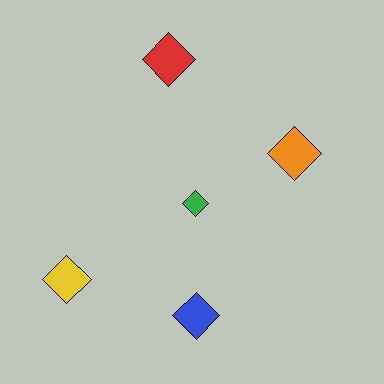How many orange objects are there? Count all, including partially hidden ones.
There is 1 orange object.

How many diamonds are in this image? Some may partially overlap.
There are 5 diamonds.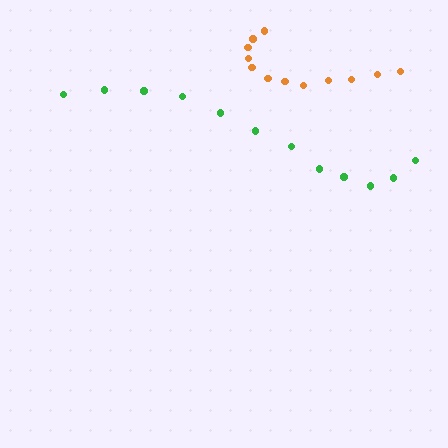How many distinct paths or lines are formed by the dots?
There are 2 distinct paths.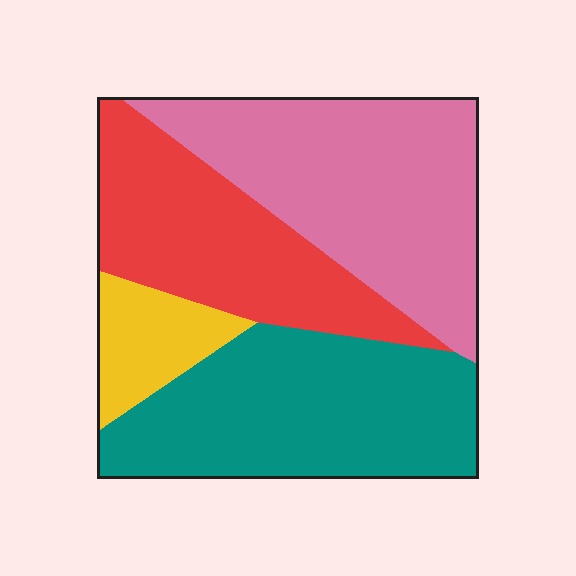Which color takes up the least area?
Yellow, at roughly 10%.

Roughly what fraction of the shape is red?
Red takes up about one quarter (1/4) of the shape.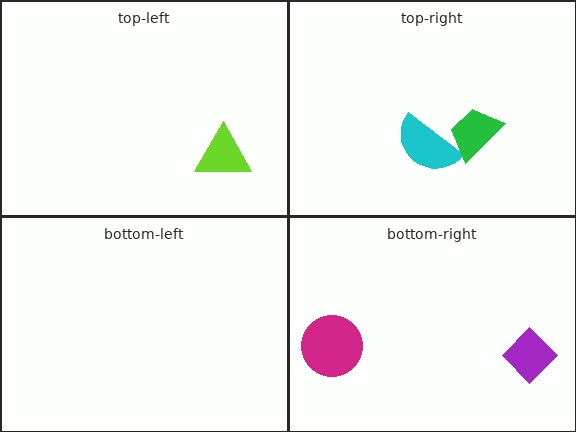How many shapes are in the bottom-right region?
2.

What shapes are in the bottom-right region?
The magenta circle, the purple diamond.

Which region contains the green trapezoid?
The top-right region.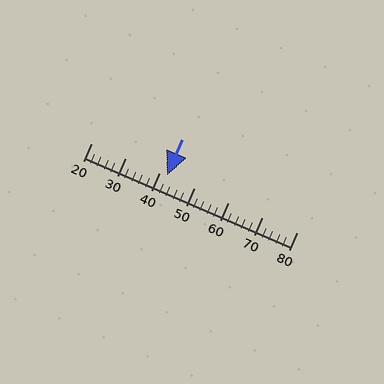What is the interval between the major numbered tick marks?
The major tick marks are spaced 10 units apart.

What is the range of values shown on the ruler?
The ruler shows values from 20 to 80.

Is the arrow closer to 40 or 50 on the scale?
The arrow is closer to 40.